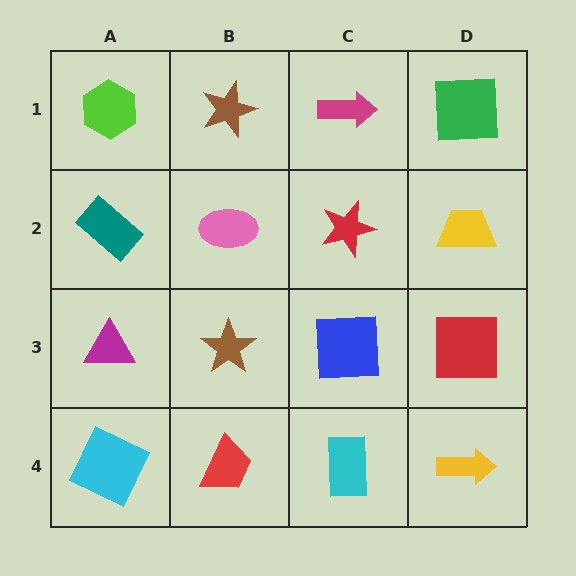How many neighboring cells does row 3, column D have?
3.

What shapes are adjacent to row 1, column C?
A red star (row 2, column C), a brown star (row 1, column B), a green square (row 1, column D).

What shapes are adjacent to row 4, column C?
A blue square (row 3, column C), a red trapezoid (row 4, column B), a yellow arrow (row 4, column D).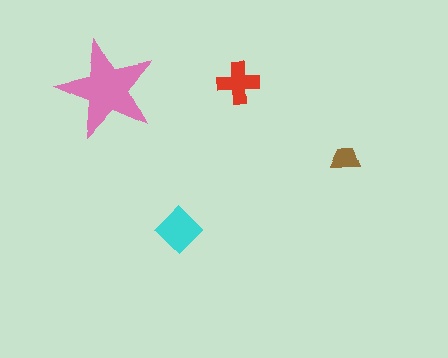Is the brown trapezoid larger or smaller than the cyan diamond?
Smaller.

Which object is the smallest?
The brown trapezoid.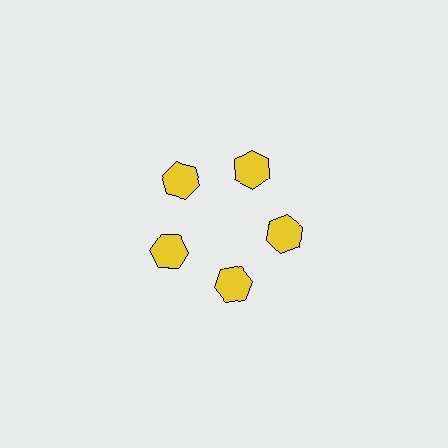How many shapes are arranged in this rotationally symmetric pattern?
There are 5 shapes, arranged in 5 groups of 1.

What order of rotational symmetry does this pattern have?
This pattern has 5-fold rotational symmetry.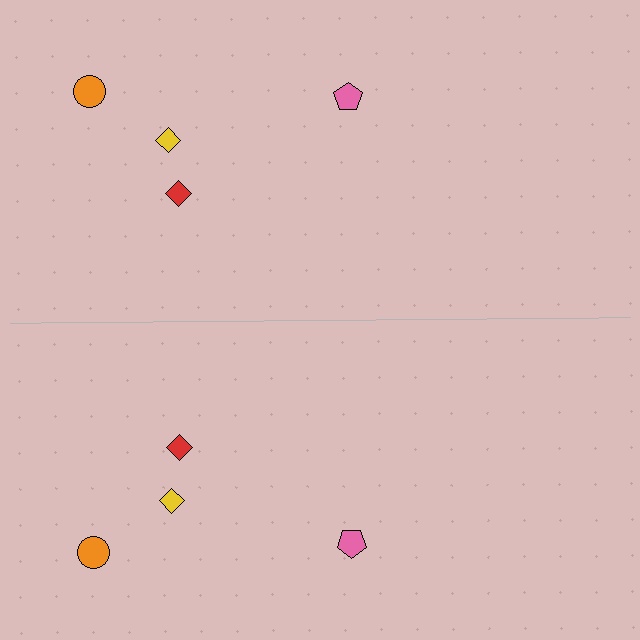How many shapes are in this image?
There are 8 shapes in this image.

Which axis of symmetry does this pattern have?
The pattern has a horizontal axis of symmetry running through the center of the image.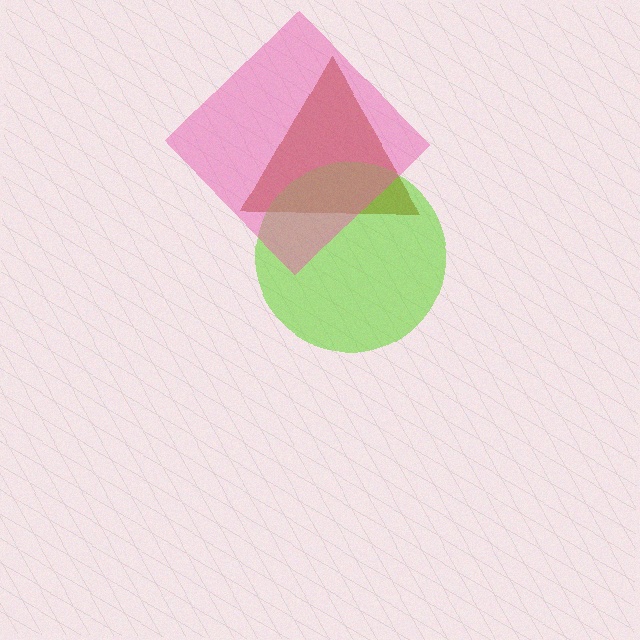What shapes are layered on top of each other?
The layered shapes are: a brown triangle, a lime circle, a pink diamond.